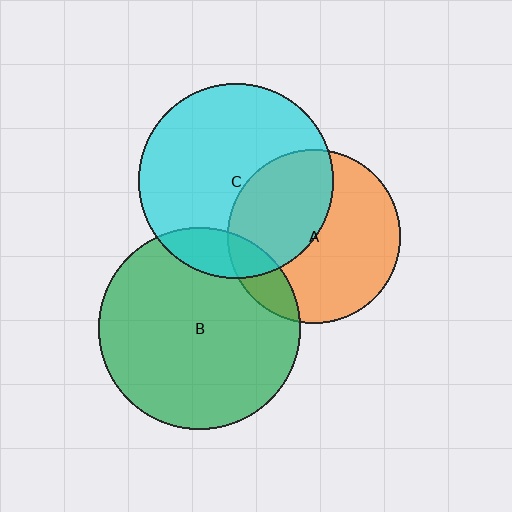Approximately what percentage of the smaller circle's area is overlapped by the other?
Approximately 15%.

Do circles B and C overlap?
Yes.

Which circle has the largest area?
Circle B (green).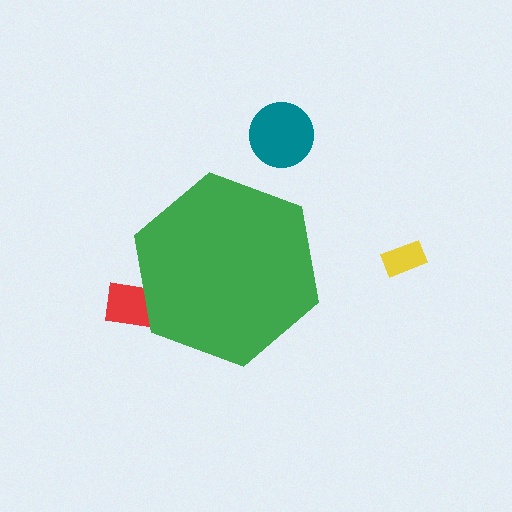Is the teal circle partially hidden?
No, the teal circle is fully visible.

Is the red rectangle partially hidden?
Yes, the red rectangle is partially hidden behind the green hexagon.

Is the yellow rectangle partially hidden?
No, the yellow rectangle is fully visible.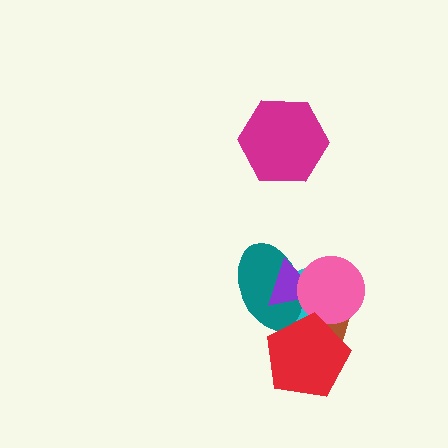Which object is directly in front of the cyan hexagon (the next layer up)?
The brown triangle is directly in front of the cyan hexagon.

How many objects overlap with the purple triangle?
4 objects overlap with the purple triangle.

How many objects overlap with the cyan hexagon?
5 objects overlap with the cyan hexagon.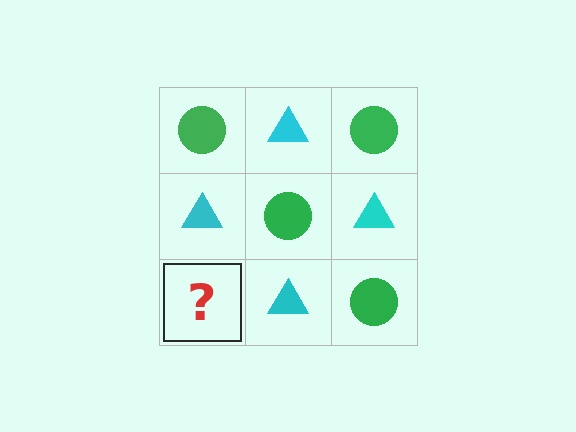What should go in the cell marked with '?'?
The missing cell should contain a green circle.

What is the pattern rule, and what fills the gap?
The rule is that it alternates green circle and cyan triangle in a checkerboard pattern. The gap should be filled with a green circle.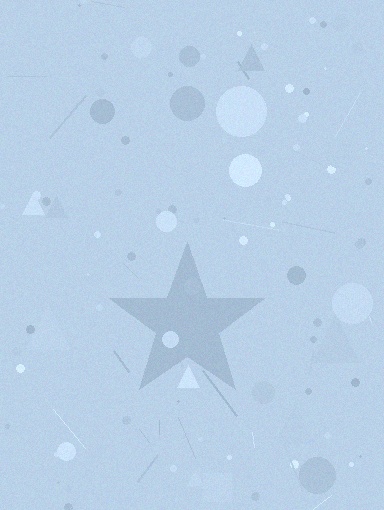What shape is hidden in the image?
A star is hidden in the image.